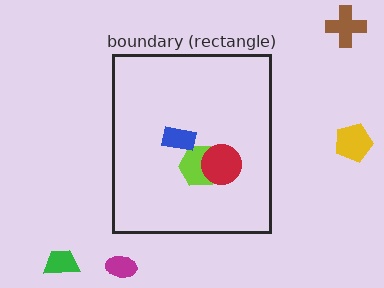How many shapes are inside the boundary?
3 inside, 4 outside.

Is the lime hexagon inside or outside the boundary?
Inside.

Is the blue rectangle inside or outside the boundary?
Inside.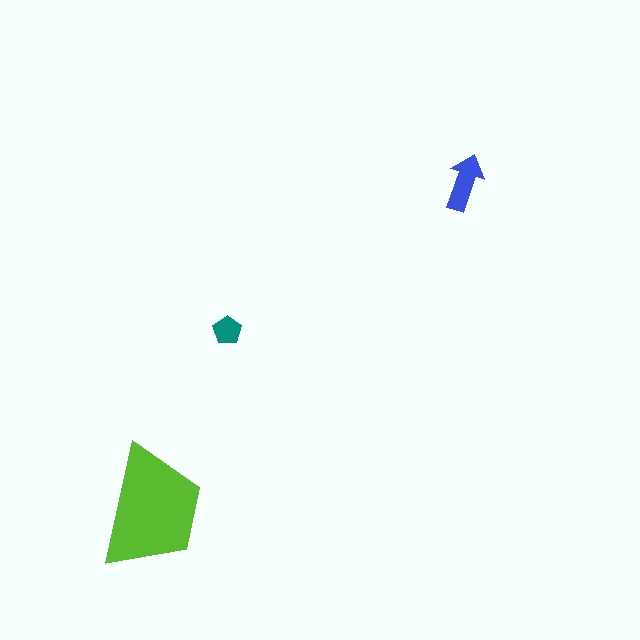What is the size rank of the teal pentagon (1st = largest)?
3rd.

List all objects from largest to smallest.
The lime trapezoid, the blue arrow, the teal pentagon.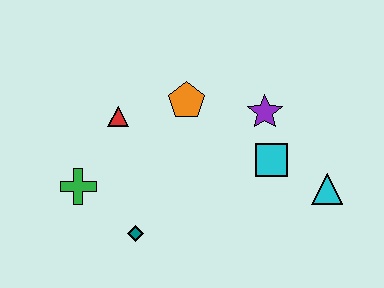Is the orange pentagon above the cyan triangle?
Yes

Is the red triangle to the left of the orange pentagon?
Yes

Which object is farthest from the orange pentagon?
The cyan triangle is farthest from the orange pentagon.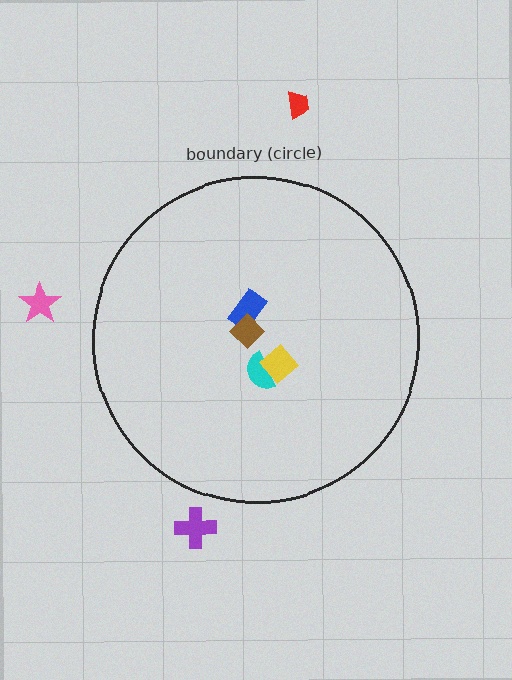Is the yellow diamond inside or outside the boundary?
Inside.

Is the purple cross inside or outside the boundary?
Outside.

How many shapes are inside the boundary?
4 inside, 3 outside.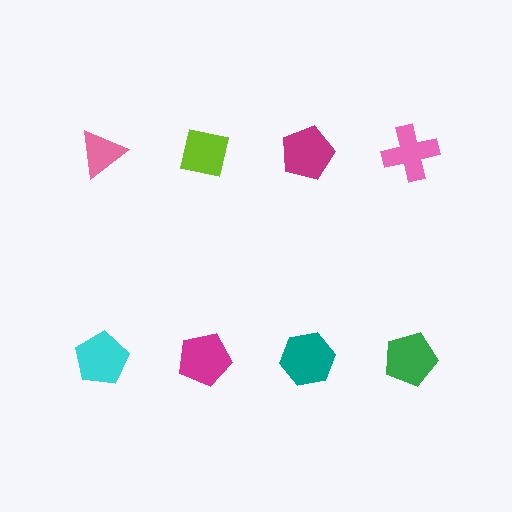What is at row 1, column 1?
A pink triangle.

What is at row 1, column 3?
A magenta pentagon.